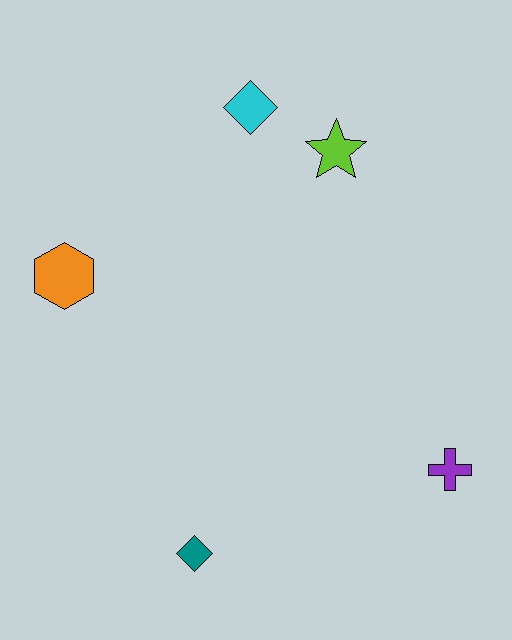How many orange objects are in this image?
There is 1 orange object.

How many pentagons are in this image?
There are no pentagons.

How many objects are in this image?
There are 5 objects.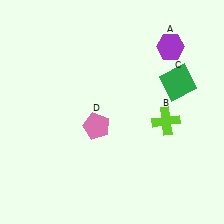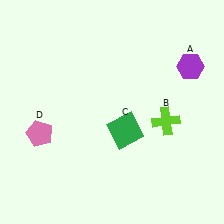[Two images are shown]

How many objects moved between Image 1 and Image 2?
3 objects moved between the two images.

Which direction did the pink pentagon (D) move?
The pink pentagon (D) moved left.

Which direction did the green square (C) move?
The green square (C) moved left.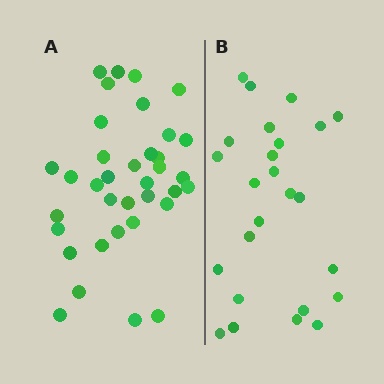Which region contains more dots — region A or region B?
Region A (the left region) has more dots.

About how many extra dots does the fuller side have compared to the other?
Region A has roughly 12 or so more dots than region B.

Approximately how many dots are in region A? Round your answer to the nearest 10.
About 40 dots. (The exact count is 36, which rounds to 40.)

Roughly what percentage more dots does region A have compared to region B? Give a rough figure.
About 45% more.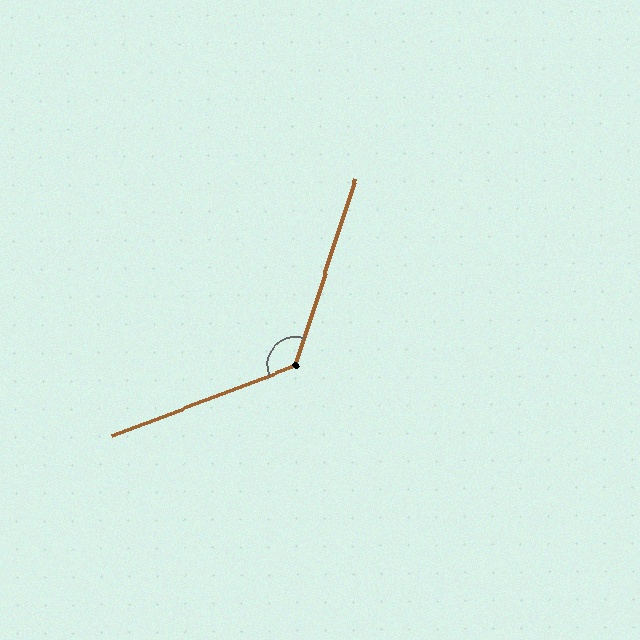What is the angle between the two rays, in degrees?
Approximately 129 degrees.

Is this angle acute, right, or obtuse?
It is obtuse.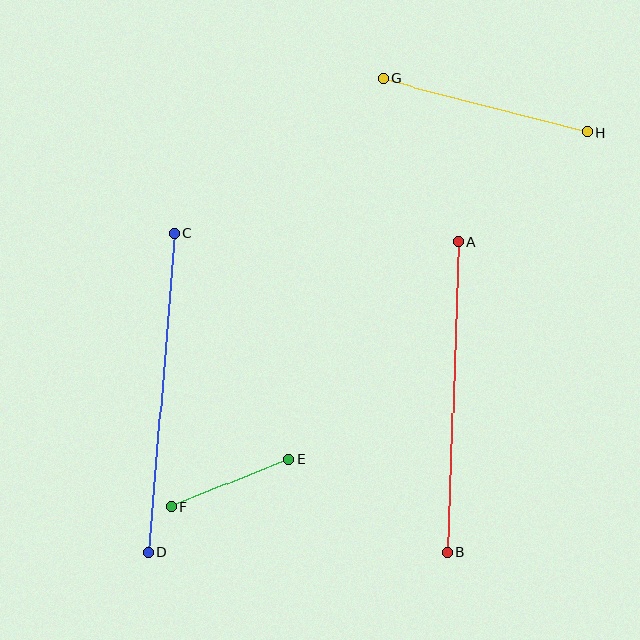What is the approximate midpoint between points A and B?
The midpoint is at approximately (453, 397) pixels.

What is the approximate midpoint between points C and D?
The midpoint is at approximately (161, 393) pixels.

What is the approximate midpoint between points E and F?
The midpoint is at approximately (230, 483) pixels.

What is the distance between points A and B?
The distance is approximately 311 pixels.